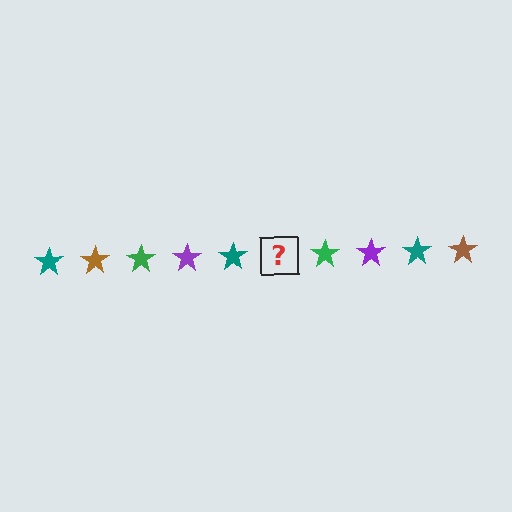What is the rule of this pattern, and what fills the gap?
The rule is that the pattern cycles through teal, brown, green, purple stars. The gap should be filled with a brown star.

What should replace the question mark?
The question mark should be replaced with a brown star.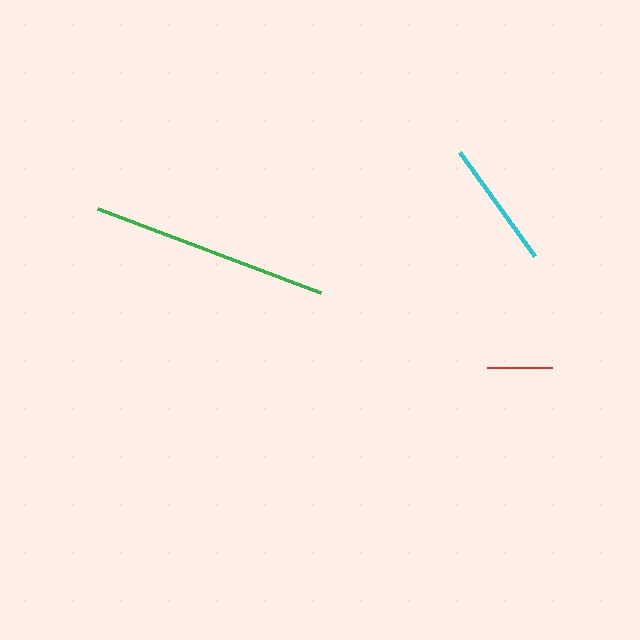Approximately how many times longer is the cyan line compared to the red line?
The cyan line is approximately 2.0 times the length of the red line.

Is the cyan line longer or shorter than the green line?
The green line is longer than the cyan line.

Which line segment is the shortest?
The red line is the shortest at approximately 64 pixels.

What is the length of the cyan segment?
The cyan segment is approximately 128 pixels long.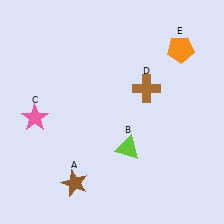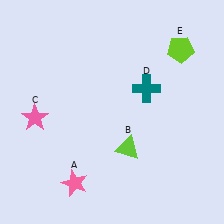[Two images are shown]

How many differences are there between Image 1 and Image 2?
There are 3 differences between the two images.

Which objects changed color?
A changed from brown to pink. D changed from brown to teal. E changed from orange to lime.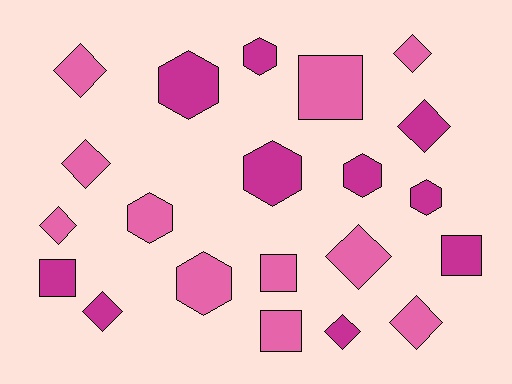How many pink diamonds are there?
There are 6 pink diamonds.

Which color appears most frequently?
Pink, with 11 objects.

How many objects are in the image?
There are 21 objects.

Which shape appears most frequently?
Diamond, with 9 objects.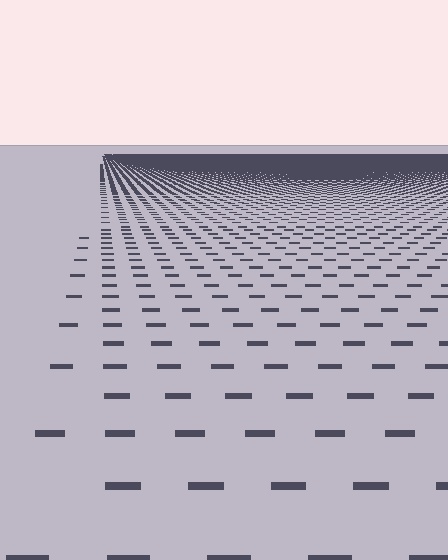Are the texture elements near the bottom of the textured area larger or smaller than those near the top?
Larger. Near the bottom, elements are closer to the viewer and appear at a bigger on-screen size.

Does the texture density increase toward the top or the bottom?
Density increases toward the top.